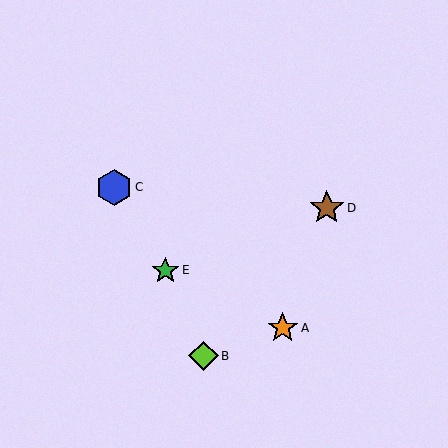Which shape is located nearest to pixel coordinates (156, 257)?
The green star (labeled E) at (165, 270) is nearest to that location.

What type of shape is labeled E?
Shape E is a green star.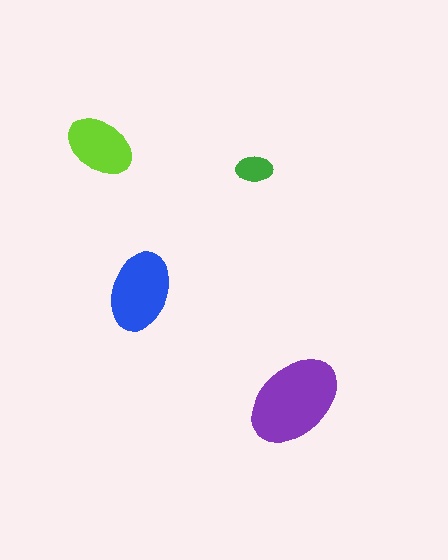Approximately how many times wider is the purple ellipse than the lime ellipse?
About 1.5 times wider.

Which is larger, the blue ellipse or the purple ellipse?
The purple one.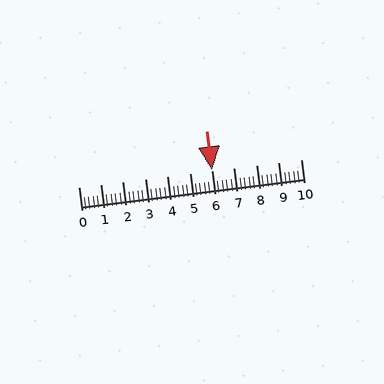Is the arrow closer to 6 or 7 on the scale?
The arrow is closer to 6.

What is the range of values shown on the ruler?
The ruler shows values from 0 to 10.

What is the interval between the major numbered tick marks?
The major tick marks are spaced 1 units apart.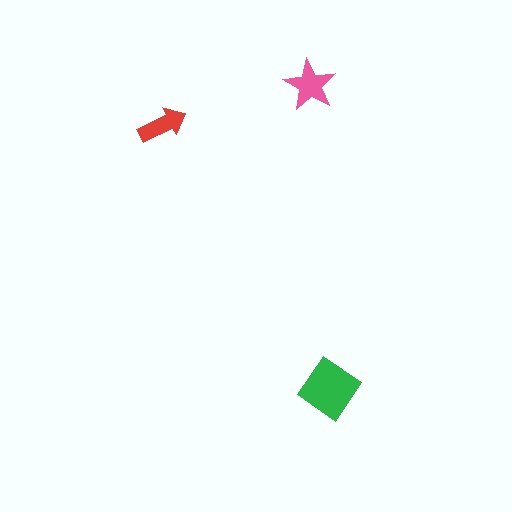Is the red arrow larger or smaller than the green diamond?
Smaller.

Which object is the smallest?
The red arrow.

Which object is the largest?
The green diamond.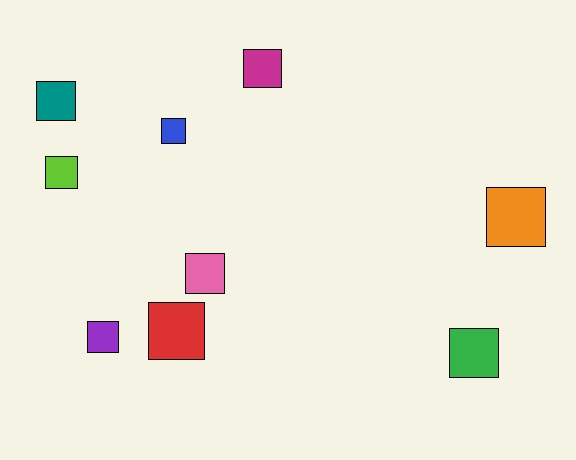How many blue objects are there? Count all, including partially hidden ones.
There is 1 blue object.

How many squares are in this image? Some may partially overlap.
There are 9 squares.